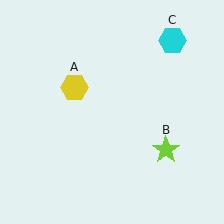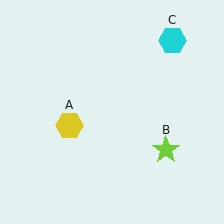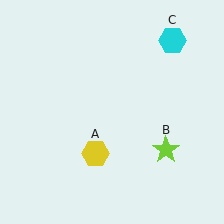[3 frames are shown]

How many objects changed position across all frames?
1 object changed position: yellow hexagon (object A).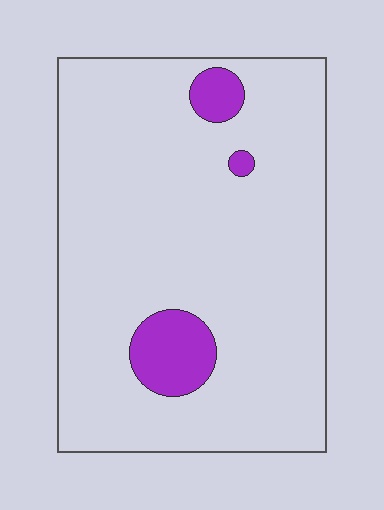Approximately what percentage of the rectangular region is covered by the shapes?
Approximately 10%.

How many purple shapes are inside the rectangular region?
3.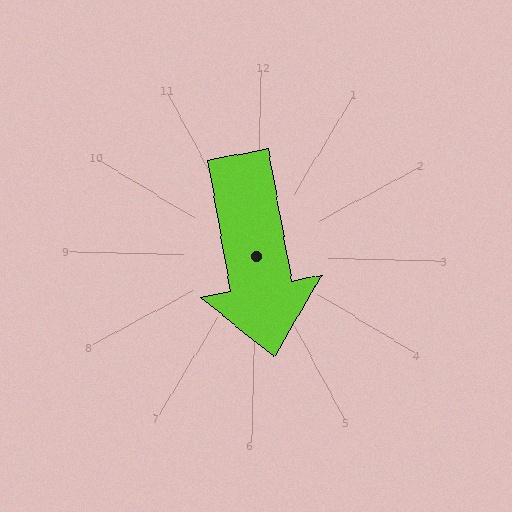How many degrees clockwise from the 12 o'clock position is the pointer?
Approximately 168 degrees.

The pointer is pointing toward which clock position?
Roughly 6 o'clock.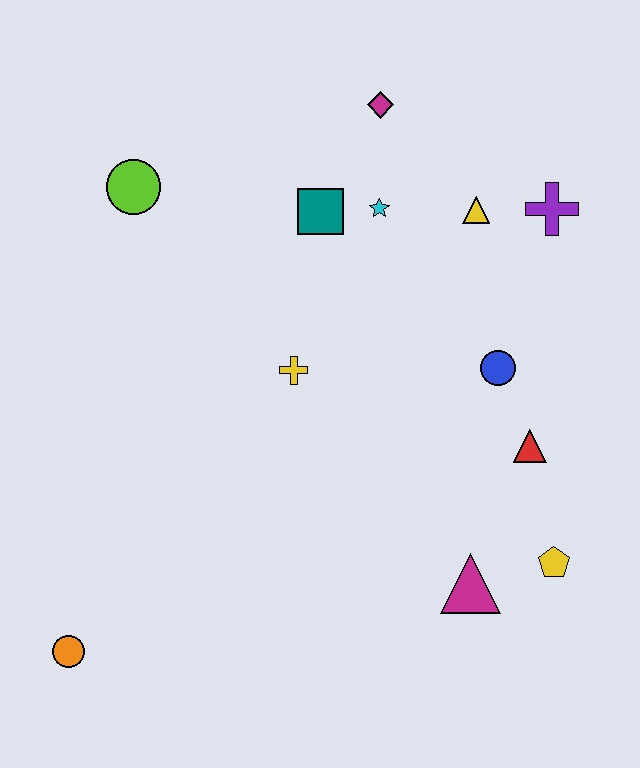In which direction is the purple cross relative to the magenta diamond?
The purple cross is to the right of the magenta diamond.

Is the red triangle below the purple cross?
Yes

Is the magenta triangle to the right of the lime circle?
Yes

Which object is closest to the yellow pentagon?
The magenta triangle is closest to the yellow pentagon.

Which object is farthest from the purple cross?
The orange circle is farthest from the purple cross.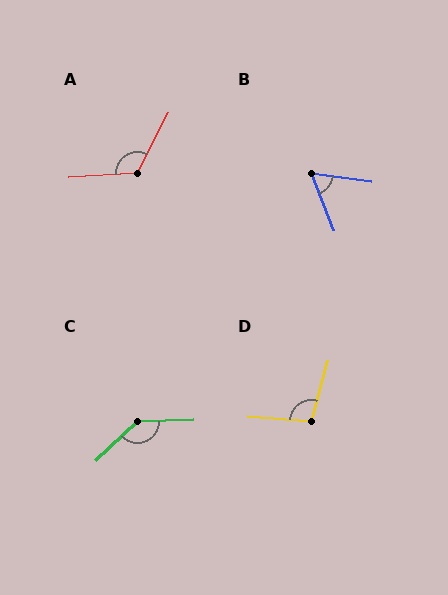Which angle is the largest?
C, at approximately 138 degrees.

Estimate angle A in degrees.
Approximately 120 degrees.